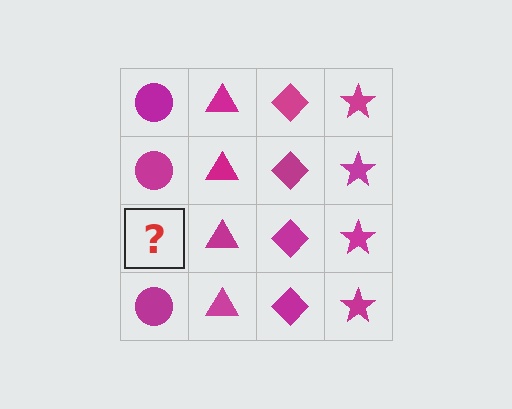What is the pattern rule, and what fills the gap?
The rule is that each column has a consistent shape. The gap should be filled with a magenta circle.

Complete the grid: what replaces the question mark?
The question mark should be replaced with a magenta circle.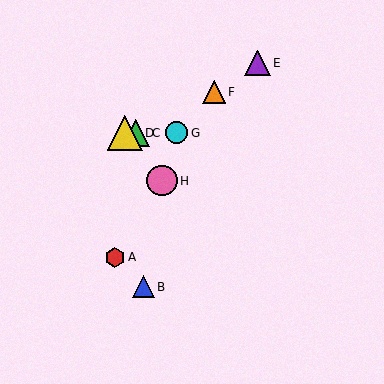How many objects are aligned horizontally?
3 objects (C, D, G) are aligned horizontally.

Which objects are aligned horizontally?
Objects C, D, G are aligned horizontally.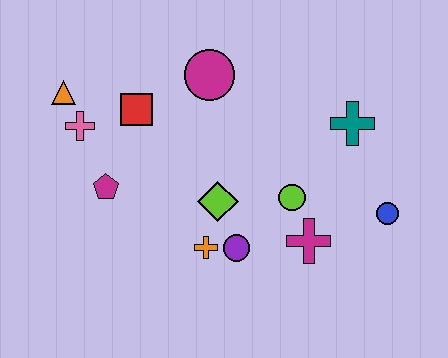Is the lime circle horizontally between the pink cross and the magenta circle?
No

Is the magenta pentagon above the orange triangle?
No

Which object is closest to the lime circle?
The magenta cross is closest to the lime circle.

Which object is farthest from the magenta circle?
The blue circle is farthest from the magenta circle.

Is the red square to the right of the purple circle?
No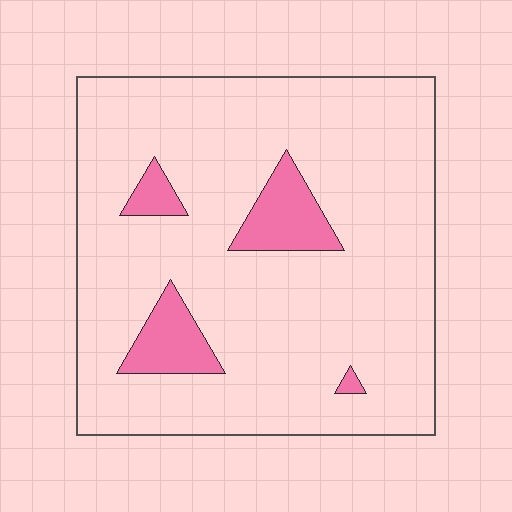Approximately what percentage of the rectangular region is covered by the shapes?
Approximately 10%.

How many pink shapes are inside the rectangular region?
4.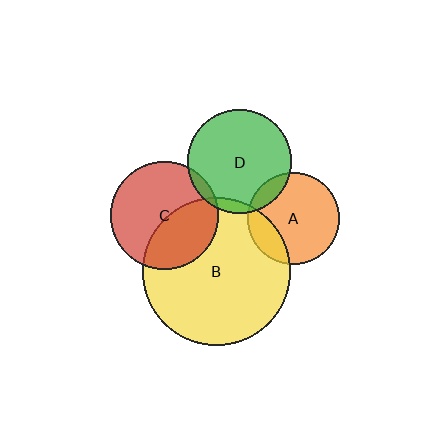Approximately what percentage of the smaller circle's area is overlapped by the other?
Approximately 20%.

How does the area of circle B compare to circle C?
Approximately 1.9 times.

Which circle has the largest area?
Circle B (yellow).